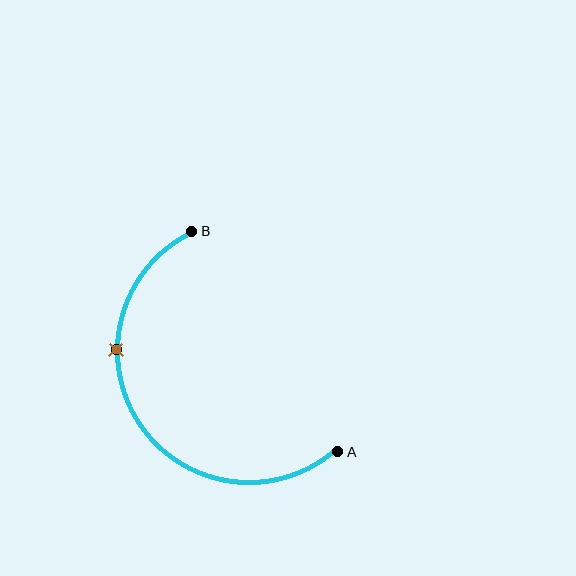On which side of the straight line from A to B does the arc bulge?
The arc bulges to the left of the straight line connecting A and B.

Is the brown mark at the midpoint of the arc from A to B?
No. The brown mark lies on the arc but is closer to endpoint B. The arc midpoint would be at the point on the curve equidistant along the arc from both A and B.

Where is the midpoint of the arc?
The arc midpoint is the point on the curve farthest from the straight line joining A and B. It sits to the left of that line.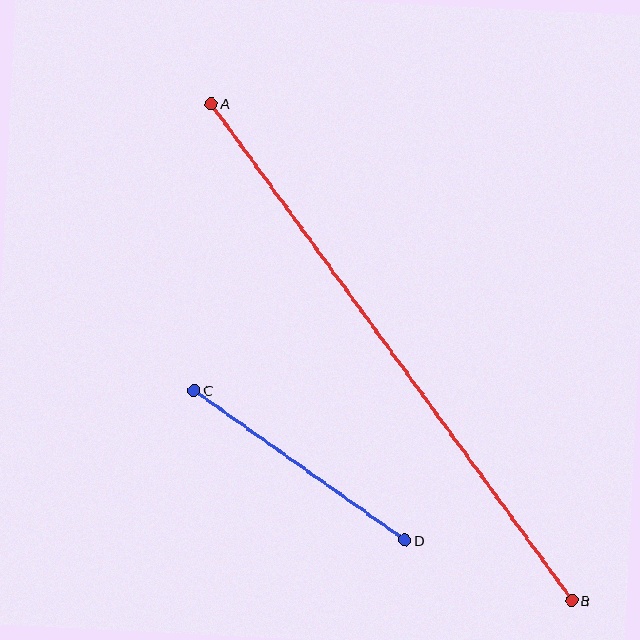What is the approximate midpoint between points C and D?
The midpoint is at approximately (299, 465) pixels.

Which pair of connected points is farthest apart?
Points A and B are farthest apart.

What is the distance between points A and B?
The distance is approximately 614 pixels.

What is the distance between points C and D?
The distance is approximately 259 pixels.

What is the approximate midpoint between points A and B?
The midpoint is at approximately (391, 352) pixels.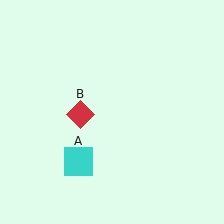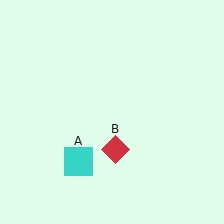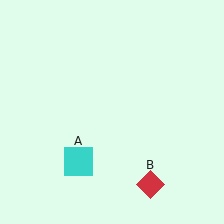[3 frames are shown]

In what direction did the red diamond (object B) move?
The red diamond (object B) moved down and to the right.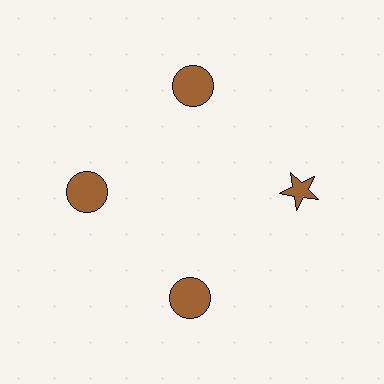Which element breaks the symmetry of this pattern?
The brown star at roughly the 3 o'clock position breaks the symmetry. All other shapes are brown circles.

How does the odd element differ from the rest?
It has a different shape: star instead of circle.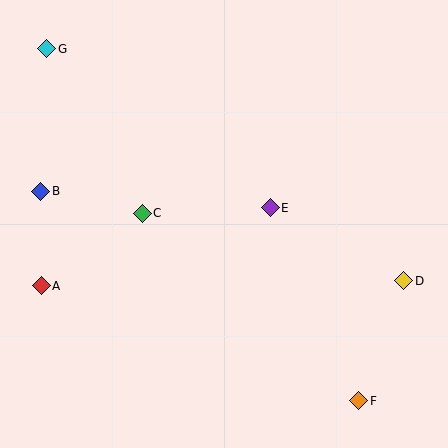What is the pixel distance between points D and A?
The distance between D and A is 362 pixels.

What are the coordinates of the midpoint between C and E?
The midpoint between C and E is at (206, 210).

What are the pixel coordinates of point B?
Point B is at (41, 191).